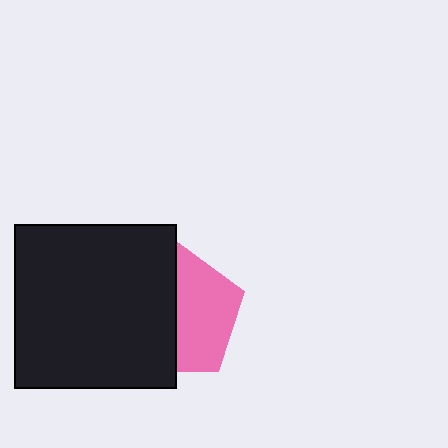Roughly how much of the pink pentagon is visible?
About half of it is visible (roughly 49%).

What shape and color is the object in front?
The object in front is a black rectangle.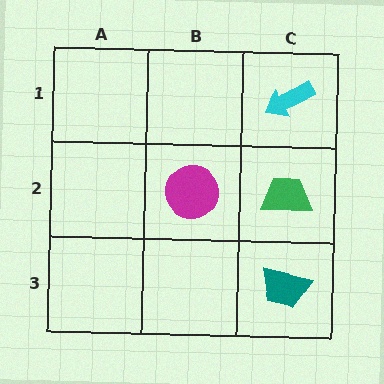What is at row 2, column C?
A green trapezoid.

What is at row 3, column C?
A teal trapezoid.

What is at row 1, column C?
A cyan arrow.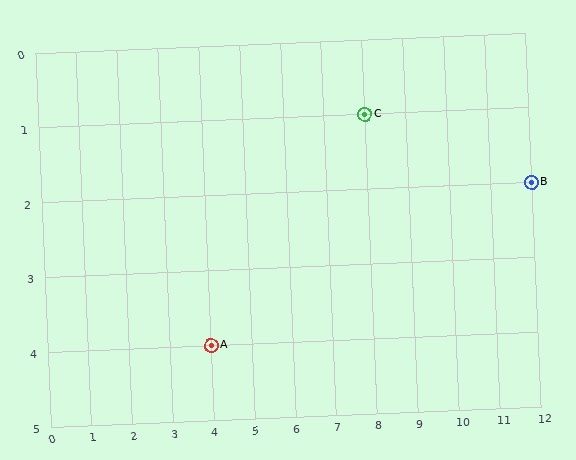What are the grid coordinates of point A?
Point A is at grid coordinates (4, 4).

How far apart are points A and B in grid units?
Points A and B are 8 columns and 2 rows apart (about 8.2 grid units diagonally).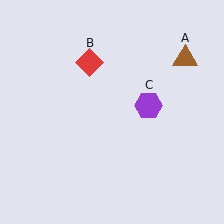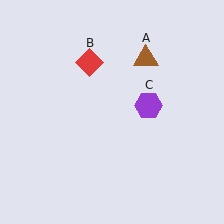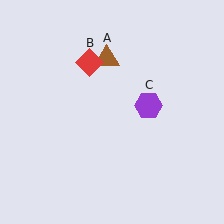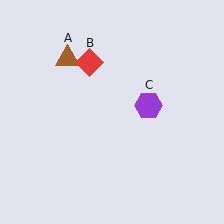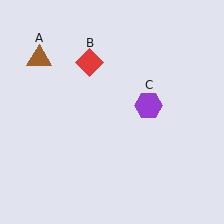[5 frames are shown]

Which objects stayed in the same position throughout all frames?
Red diamond (object B) and purple hexagon (object C) remained stationary.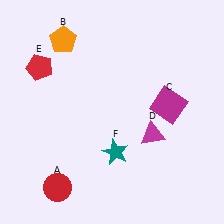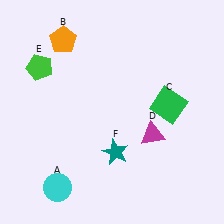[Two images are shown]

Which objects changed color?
A changed from red to cyan. C changed from magenta to green. E changed from red to green.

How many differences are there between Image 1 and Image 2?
There are 3 differences between the two images.